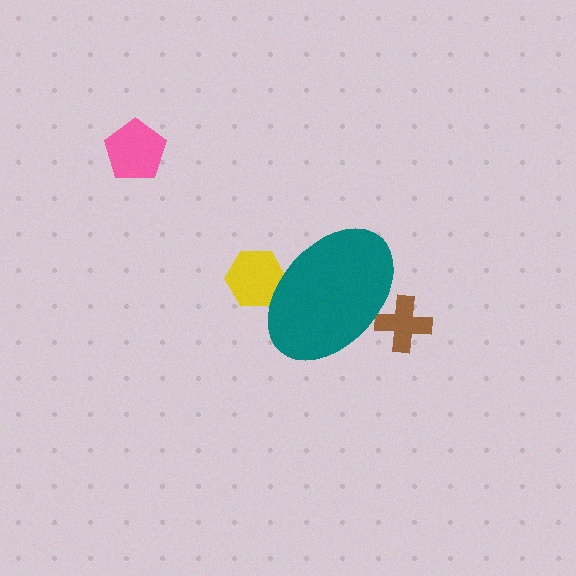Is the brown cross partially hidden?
Yes, the brown cross is partially hidden behind the teal ellipse.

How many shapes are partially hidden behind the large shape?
2 shapes are partially hidden.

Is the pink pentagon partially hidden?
No, the pink pentagon is fully visible.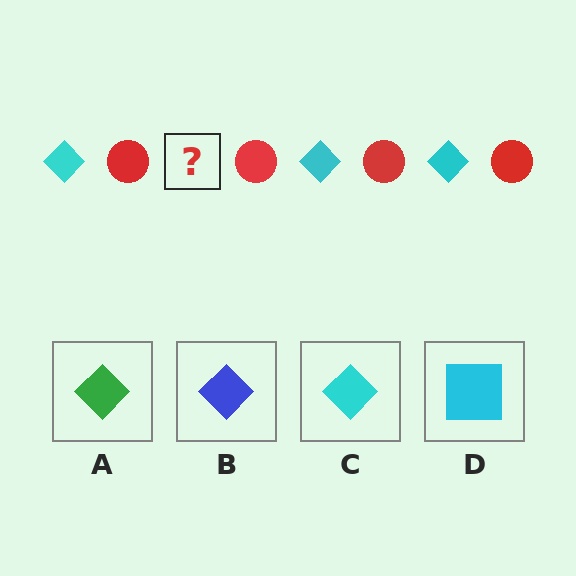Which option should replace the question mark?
Option C.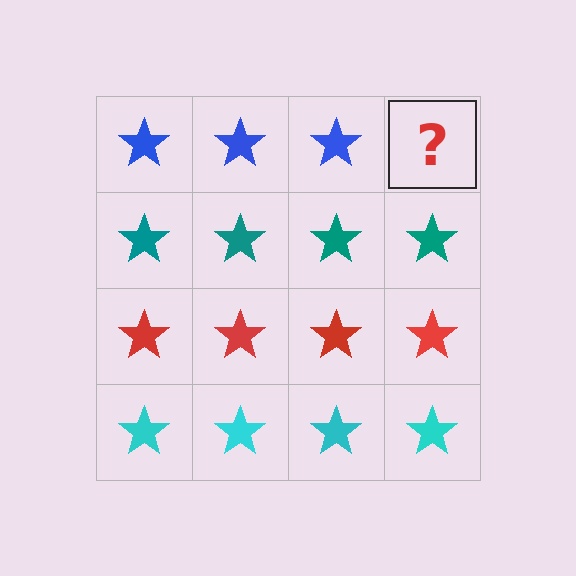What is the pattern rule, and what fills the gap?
The rule is that each row has a consistent color. The gap should be filled with a blue star.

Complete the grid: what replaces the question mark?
The question mark should be replaced with a blue star.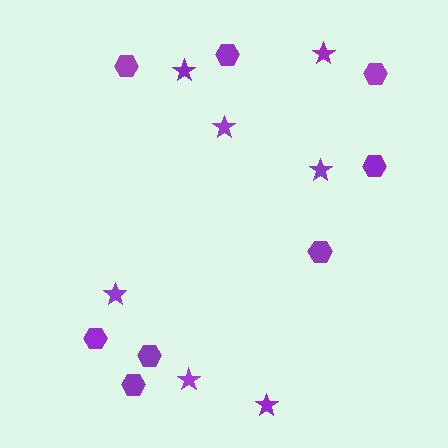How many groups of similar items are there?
There are 2 groups: one group of stars (7) and one group of hexagons (8).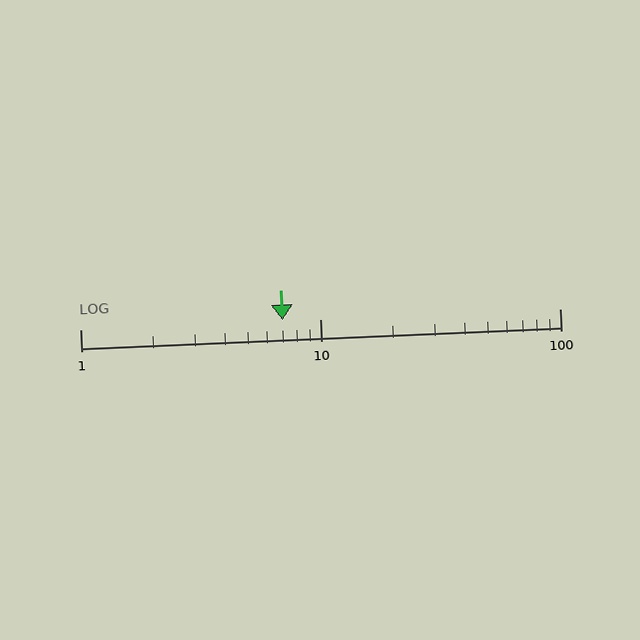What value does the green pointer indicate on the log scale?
The pointer indicates approximately 7.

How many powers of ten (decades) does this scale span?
The scale spans 2 decades, from 1 to 100.